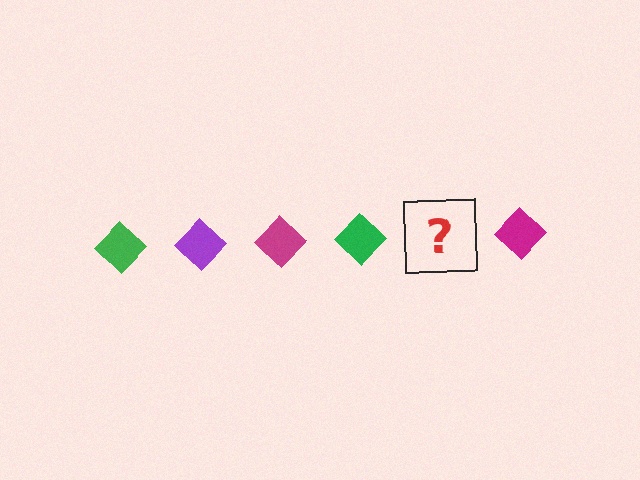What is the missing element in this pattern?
The missing element is a purple diamond.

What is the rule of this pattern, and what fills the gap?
The rule is that the pattern cycles through green, purple, magenta diamonds. The gap should be filled with a purple diamond.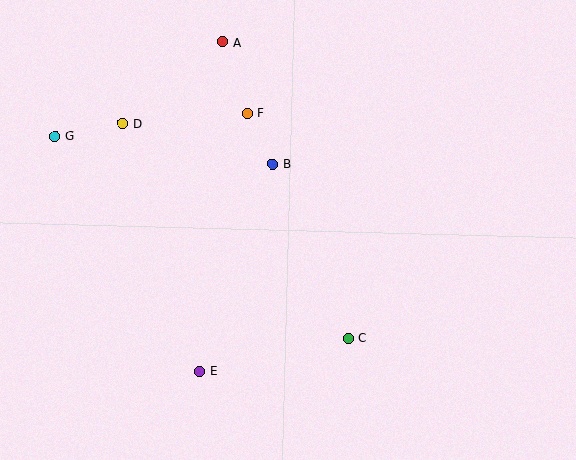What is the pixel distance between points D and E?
The distance between D and E is 259 pixels.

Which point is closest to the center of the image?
Point B at (273, 164) is closest to the center.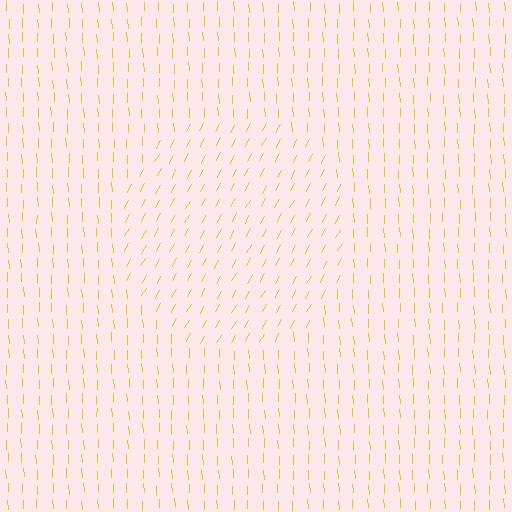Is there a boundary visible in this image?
Yes, there is a texture boundary formed by a change in line orientation.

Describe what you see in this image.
The image is filled with small yellow line segments. A circle region in the image has lines oriented differently from the surrounding lines, creating a visible texture boundary.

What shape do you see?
I see a circle.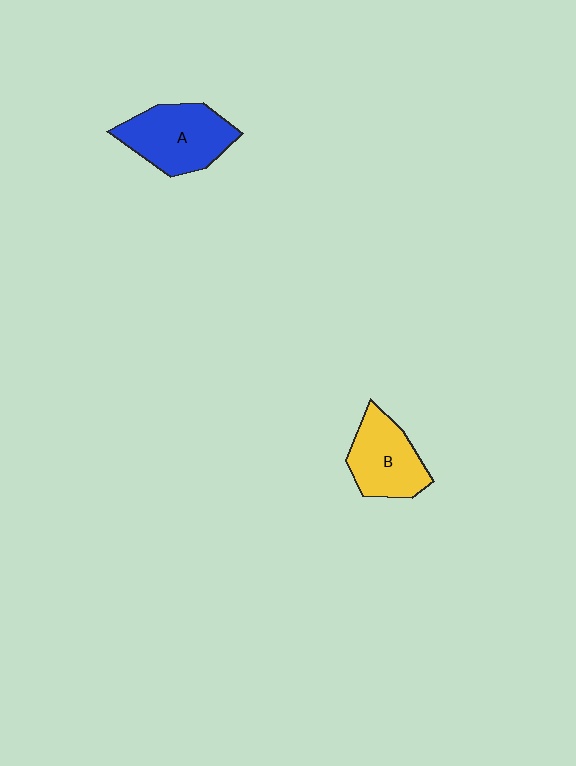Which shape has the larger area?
Shape A (blue).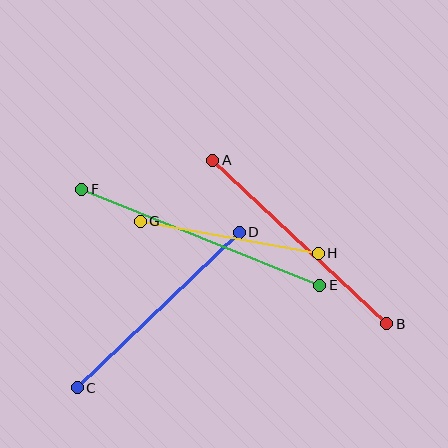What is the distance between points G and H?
The distance is approximately 181 pixels.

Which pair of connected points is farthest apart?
Points E and F are farthest apart.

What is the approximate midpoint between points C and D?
The midpoint is at approximately (158, 310) pixels.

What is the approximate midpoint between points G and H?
The midpoint is at approximately (229, 237) pixels.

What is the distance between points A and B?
The distance is approximately 239 pixels.